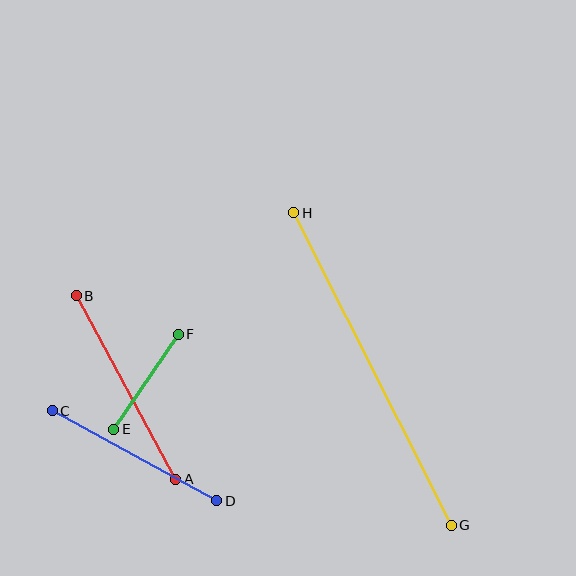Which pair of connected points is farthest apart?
Points G and H are farthest apart.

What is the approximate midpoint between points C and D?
The midpoint is at approximately (135, 456) pixels.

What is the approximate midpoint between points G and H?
The midpoint is at approximately (373, 369) pixels.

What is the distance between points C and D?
The distance is approximately 188 pixels.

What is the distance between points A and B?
The distance is approximately 209 pixels.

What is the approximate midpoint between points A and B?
The midpoint is at approximately (126, 388) pixels.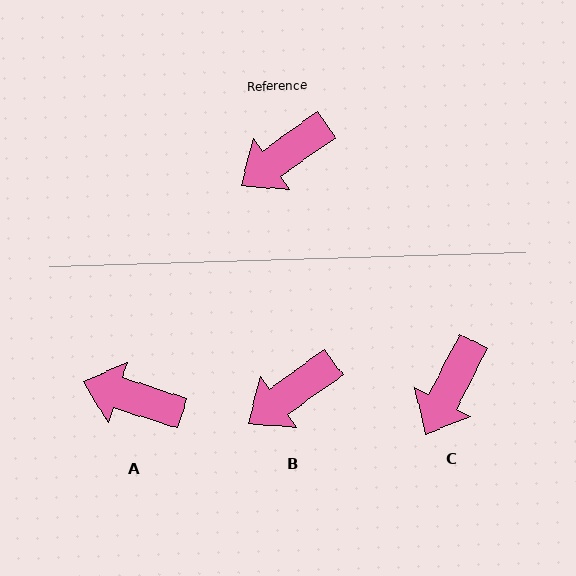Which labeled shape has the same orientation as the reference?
B.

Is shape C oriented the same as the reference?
No, it is off by about 27 degrees.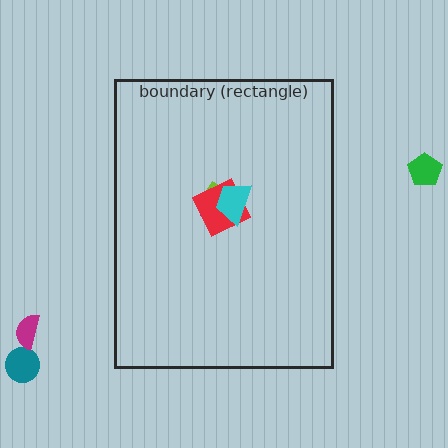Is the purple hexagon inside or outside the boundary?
Inside.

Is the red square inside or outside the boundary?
Inside.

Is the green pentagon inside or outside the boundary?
Outside.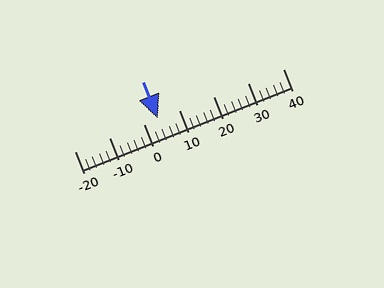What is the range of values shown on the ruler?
The ruler shows values from -20 to 40.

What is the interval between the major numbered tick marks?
The major tick marks are spaced 10 units apart.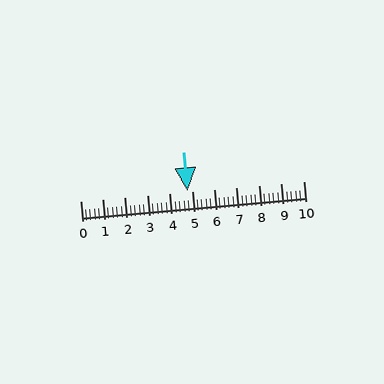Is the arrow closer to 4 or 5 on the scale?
The arrow is closer to 5.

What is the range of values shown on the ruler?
The ruler shows values from 0 to 10.